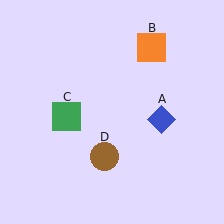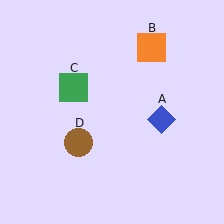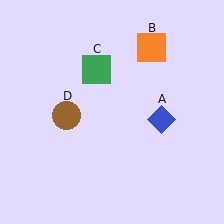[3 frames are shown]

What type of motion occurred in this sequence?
The green square (object C), brown circle (object D) rotated clockwise around the center of the scene.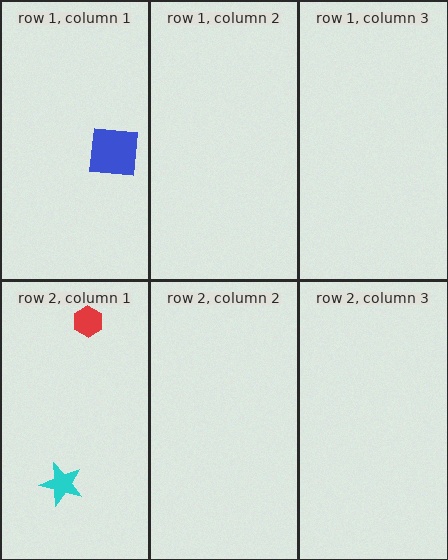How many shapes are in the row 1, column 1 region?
1.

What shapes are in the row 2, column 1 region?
The cyan star, the red hexagon.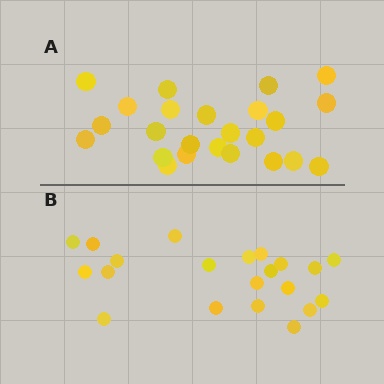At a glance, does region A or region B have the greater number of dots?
Region A (the top region) has more dots.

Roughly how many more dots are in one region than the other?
Region A has just a few more — roughly 2 or 3 more dots than region B.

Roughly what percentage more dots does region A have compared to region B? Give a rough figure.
About 15% more.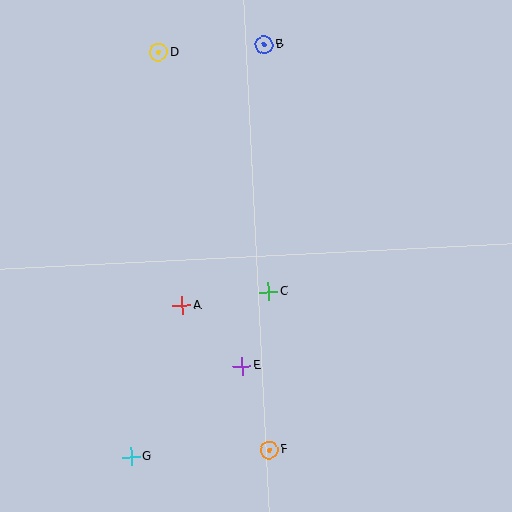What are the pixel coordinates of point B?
Point B is at (264, 45).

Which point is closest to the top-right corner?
Point B is closest to the top-right corner.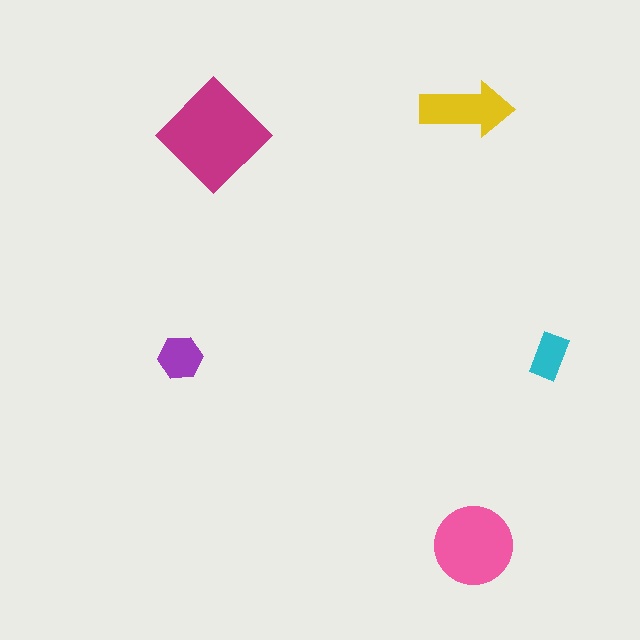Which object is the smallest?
The cyan rectangle.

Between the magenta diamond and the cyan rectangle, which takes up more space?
The magenta diamond.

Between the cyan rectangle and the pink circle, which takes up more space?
The pink circle.